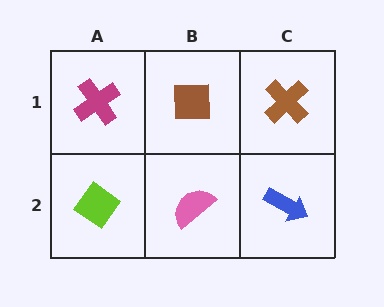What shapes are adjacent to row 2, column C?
A brown cross (row 1, column C), a pink semicircle (row 2, column B).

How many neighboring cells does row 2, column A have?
2.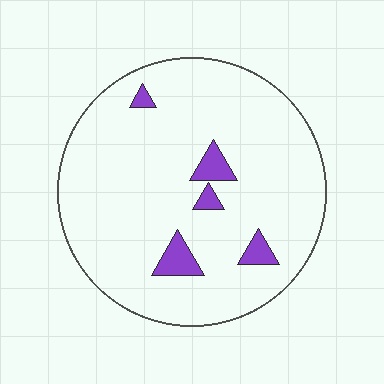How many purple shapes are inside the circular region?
5.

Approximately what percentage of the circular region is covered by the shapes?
Approximately 5%.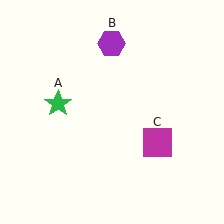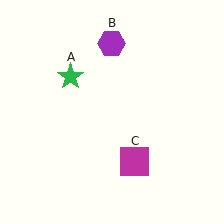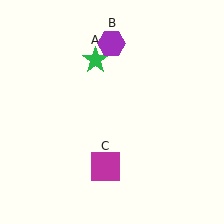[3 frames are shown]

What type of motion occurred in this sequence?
The green star (object A), magenta square (object C) rotated clockwise around the center of the scene.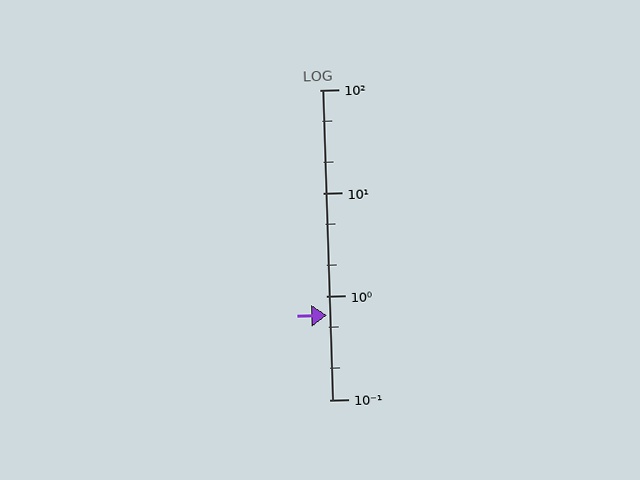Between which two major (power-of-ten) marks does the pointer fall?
The pointer is between 0.1 and 1.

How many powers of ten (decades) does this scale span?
The scale spans 3 decades, from 0.1 to 100.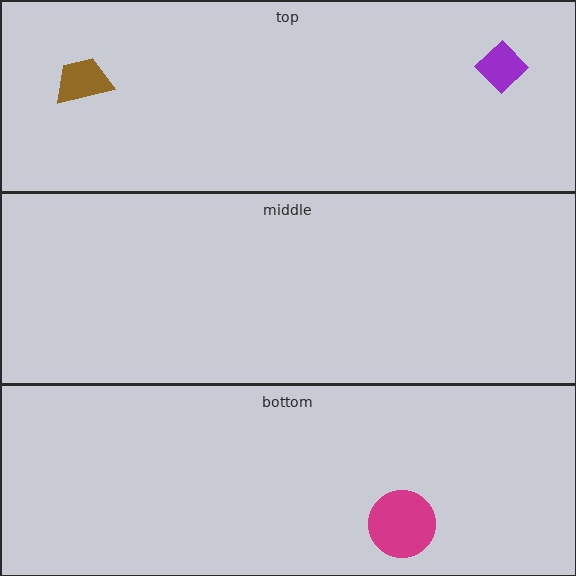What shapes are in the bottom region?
The magenta circle.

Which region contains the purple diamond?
The top region.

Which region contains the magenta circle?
The bottom region.